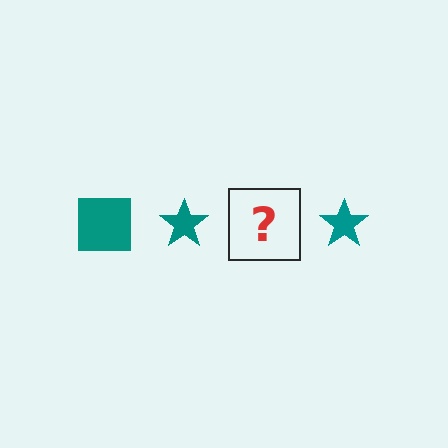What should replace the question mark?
The question mark should be replaced with a teal square.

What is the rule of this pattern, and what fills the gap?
The rule is that the pattern cycles through square, star shapes in teal. The gap should be filled with a teal square.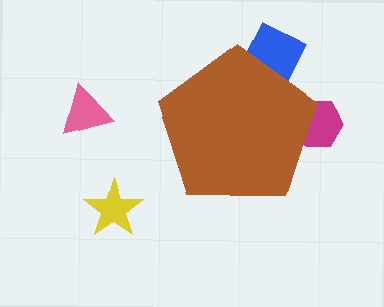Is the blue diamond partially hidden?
Yes, the blue diamond is partially hidden behind the brown pentagon.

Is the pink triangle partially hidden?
No, the pink triangle is fully visible.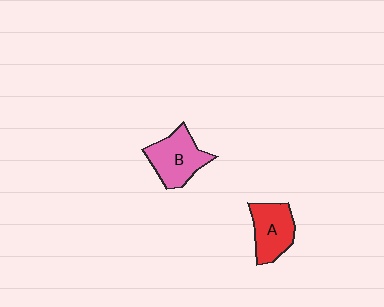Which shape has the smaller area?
Shape A (red).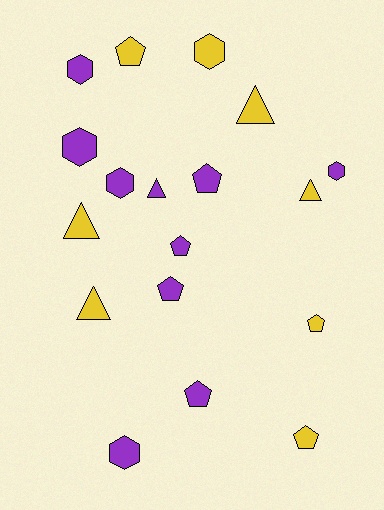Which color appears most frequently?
Purple, with 10 objects.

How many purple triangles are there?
There is 1 purple triangle.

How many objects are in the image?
There are 18 objects.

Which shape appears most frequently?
Pentagon, with 7 objects.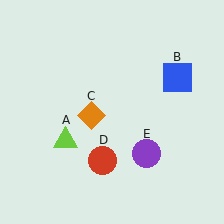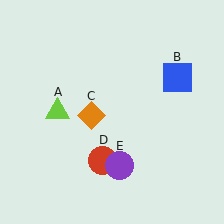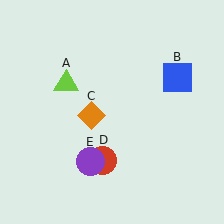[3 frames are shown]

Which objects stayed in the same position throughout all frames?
Blue square (object B) and orange diamond (object C) and red circle (object D) remained stationary.